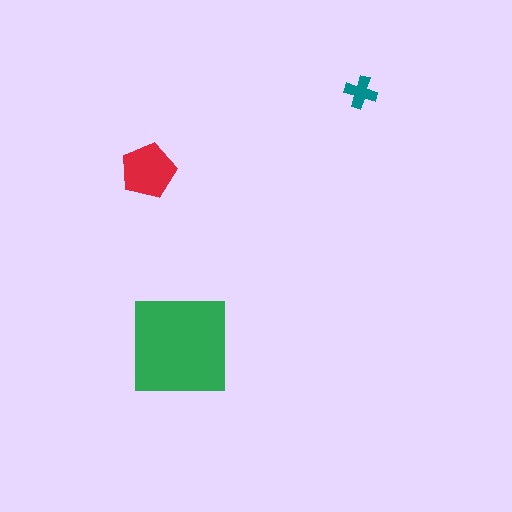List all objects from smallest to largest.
The teal cross, the red pentagon, the green square.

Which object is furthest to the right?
The teal cross is rightmost.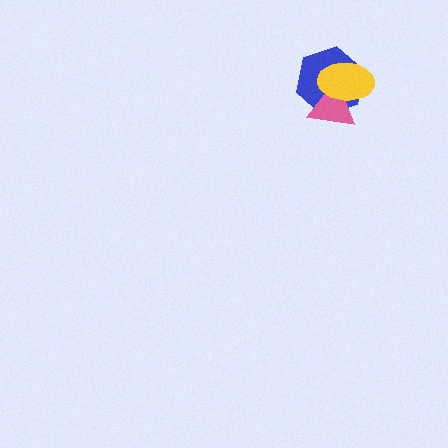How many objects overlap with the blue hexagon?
2 objects overlap with the blue hexagon.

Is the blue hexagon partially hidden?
Yes, it is partially covered by another shape.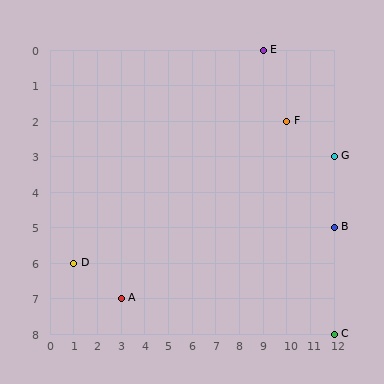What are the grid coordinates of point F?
Point F is at grid coordinates (10, 2).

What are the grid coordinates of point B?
Point B is at grid coordinates (12, 5).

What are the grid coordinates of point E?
Point E is at grid coordinates (9, 0).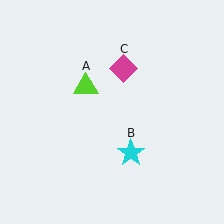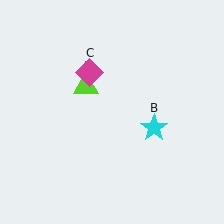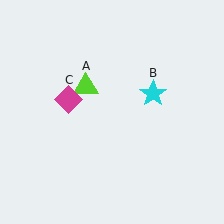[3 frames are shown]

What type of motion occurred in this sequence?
The cyan star (object B), magenta diamond (object C) rotated counterclockwise around the center of the scene.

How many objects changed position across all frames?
2 objects changed position: cyan star (object B), magenta diamond (object C).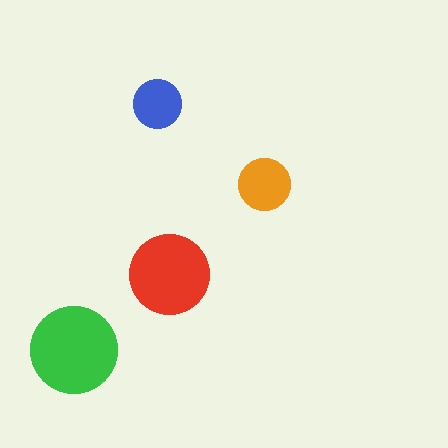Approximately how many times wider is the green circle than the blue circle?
About 2 times wider.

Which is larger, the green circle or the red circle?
The green one.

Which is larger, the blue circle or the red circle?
The red one.